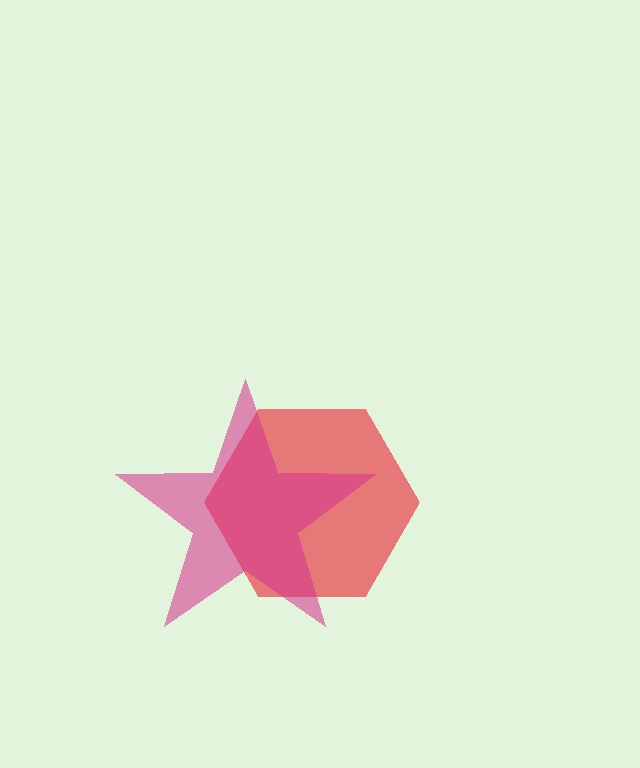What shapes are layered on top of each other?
The layered shapes are: a red hexagon, a magenta star.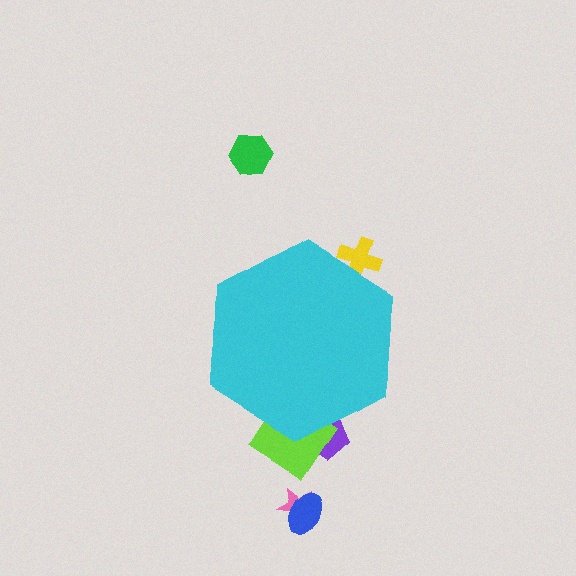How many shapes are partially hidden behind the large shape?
3 shapes are partially hidden.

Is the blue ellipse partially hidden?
No, the blue ellipse is fully visible.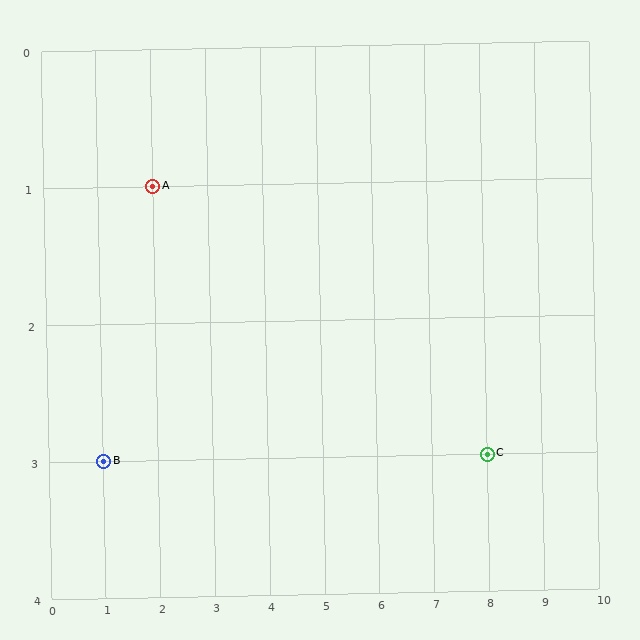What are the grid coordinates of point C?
Point C is at grid coordinates (8, 3).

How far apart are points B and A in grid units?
Points B and A are 1 column and 2 rows apart (about 2.2 grid units diagonally).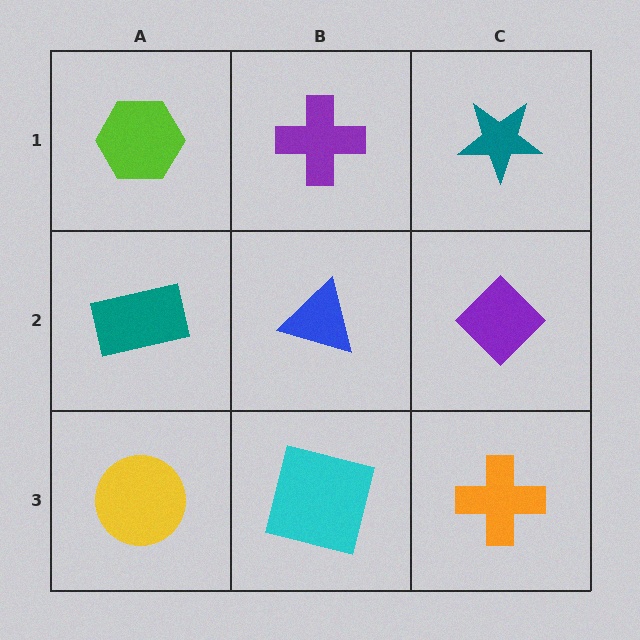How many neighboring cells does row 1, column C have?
2.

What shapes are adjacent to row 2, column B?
A purple cross (row 1, column B), a cyan square (row 3, column B), a teal rectangle (row 2, column A), a purple diamond (row 2, column C).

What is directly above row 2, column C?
A teal star.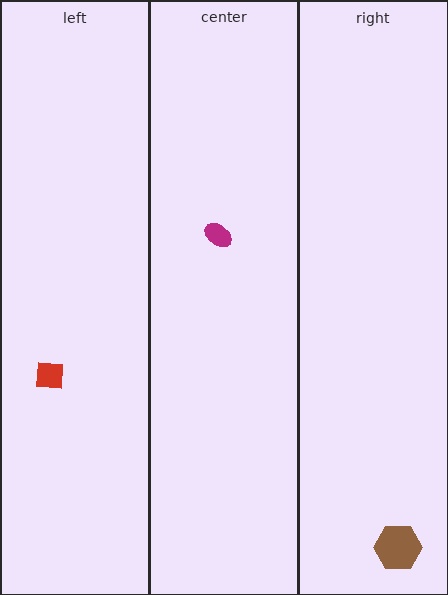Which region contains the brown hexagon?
The right region.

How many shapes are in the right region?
1.